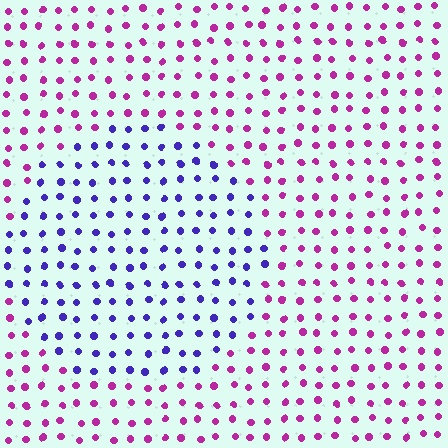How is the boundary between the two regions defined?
The boundary is defined purely by a slight shift in hue (about 59 degrees). Spacing, size, and orientation are identical on both sides.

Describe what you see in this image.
The image is filled with small magenta elements in a uniform arrangement. A circle-shaped region is visible where the elements are tinted to a slightly different hue, forming a subtle color boundary.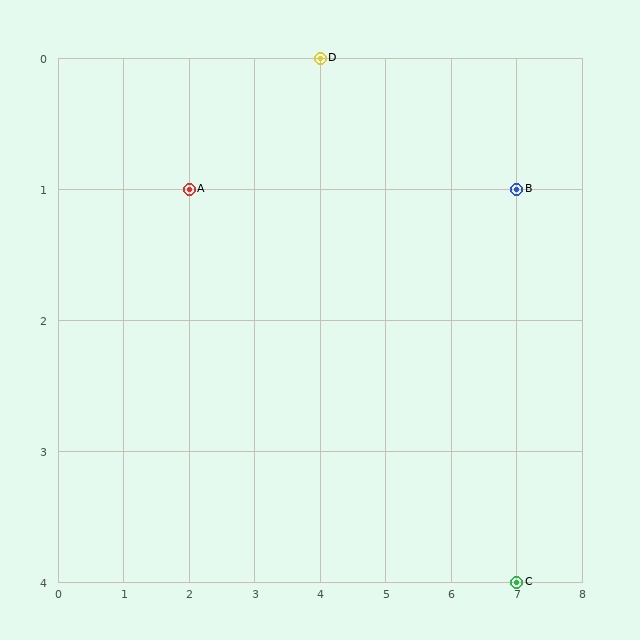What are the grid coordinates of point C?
Point C is at grid coordinates (7, 4).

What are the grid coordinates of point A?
Point A is at grid coordinates (2, 1).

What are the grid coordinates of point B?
Point B is at grid coordinates (7, 1).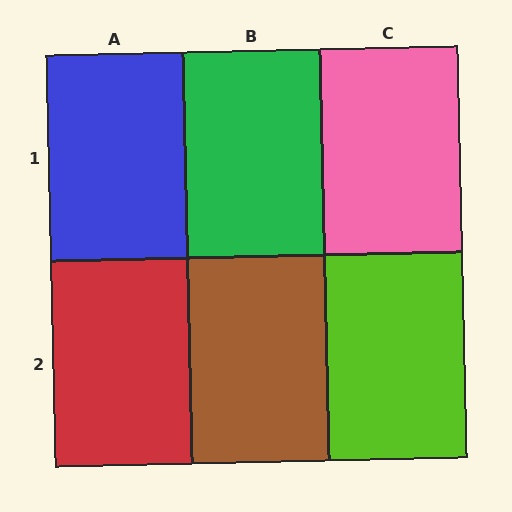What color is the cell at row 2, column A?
Red.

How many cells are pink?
1 cell is pink.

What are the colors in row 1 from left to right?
Blue, green, pink.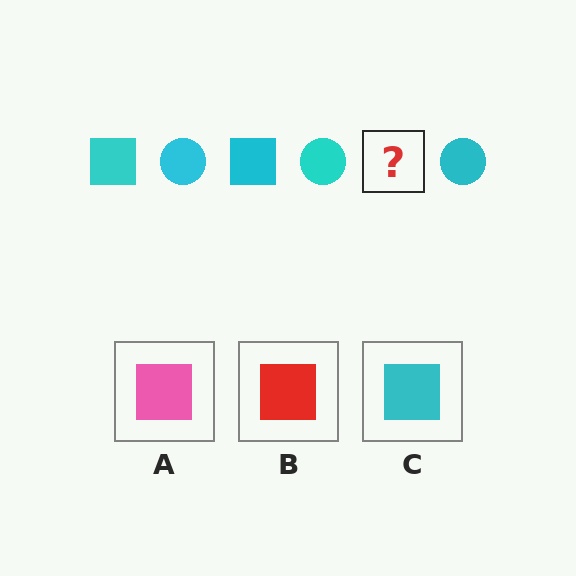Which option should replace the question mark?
Option C.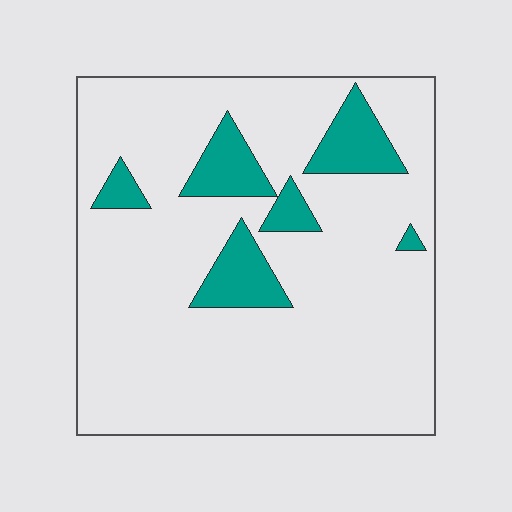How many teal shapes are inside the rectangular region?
6.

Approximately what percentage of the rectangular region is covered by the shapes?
Approximately 15%.